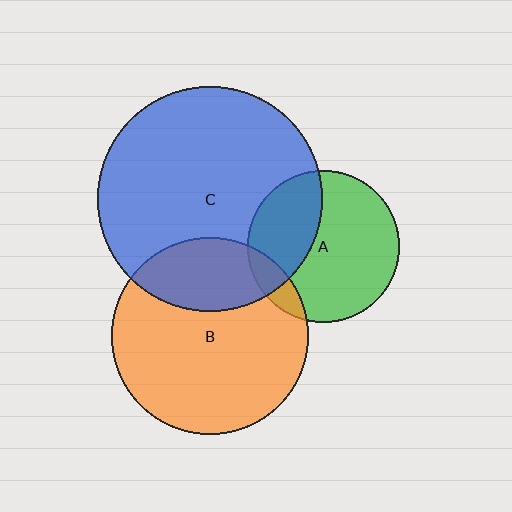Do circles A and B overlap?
Yes.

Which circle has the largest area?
Circle C (blue).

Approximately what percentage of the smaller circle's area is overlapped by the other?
Approximately 10%.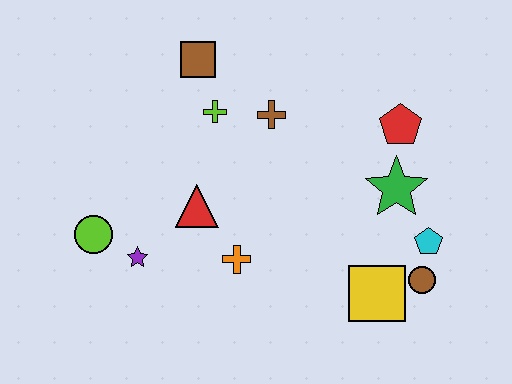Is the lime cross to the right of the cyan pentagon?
No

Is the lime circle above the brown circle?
Yes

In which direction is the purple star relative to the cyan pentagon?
The purple star is to the left of the cyan pentagon.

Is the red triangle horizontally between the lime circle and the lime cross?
Yes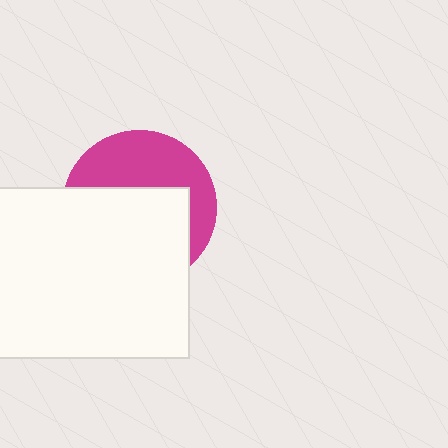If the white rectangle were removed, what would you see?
You would see the complete magenta circle.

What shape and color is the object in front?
The object in front is a white rectangle.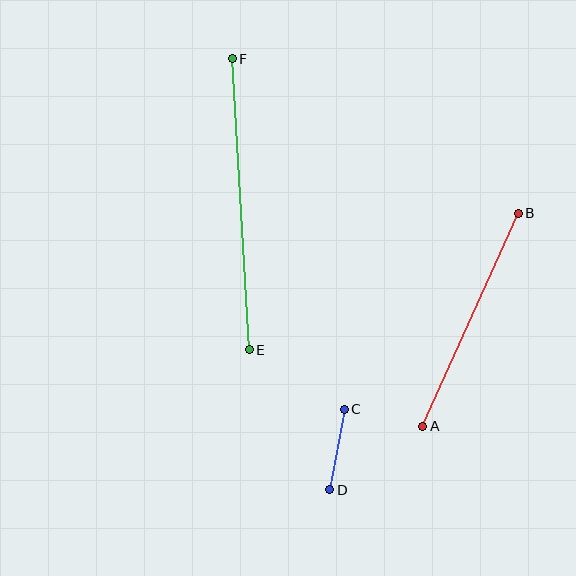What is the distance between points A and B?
The distance is approximately 233 pixels.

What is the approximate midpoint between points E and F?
The midpoint is at approximately (241, 204) pixels.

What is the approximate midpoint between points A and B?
The midpoint is at approximately (471, 320) pixels.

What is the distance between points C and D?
The distance is approximately 82 pixels.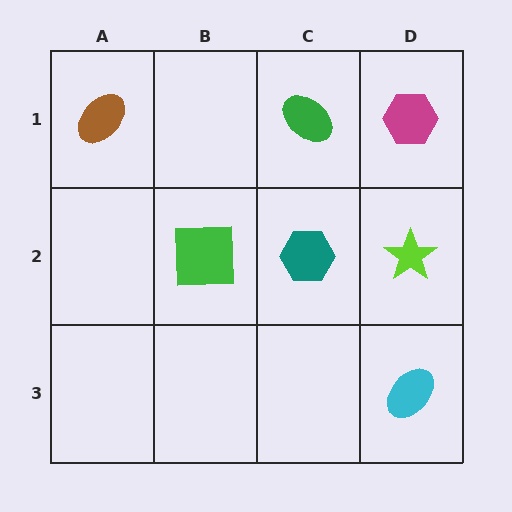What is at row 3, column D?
A cyan ellipse.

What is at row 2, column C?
A teal hexagon.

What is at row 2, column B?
A green square.